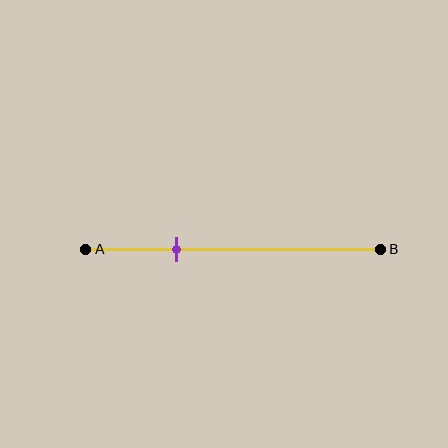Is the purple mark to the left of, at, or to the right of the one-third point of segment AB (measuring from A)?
The purple mark is approximately at the one-third point of segment AB.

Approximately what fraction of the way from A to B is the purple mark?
The purple mark is approximately 30% of the way from A to B.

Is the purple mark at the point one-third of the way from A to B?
Yes, the mark is approximately at the one-third point.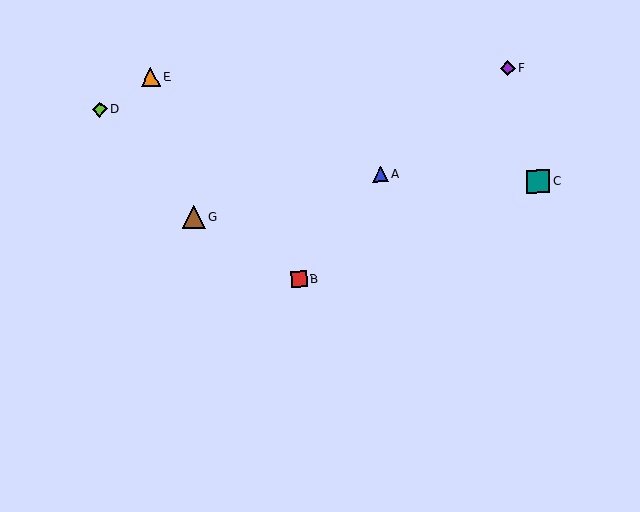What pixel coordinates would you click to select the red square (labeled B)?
Click at (299, 279) to select the red square B.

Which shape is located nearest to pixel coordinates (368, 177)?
The blue triangle (labeled A) at (381, 175) is nearest to that location.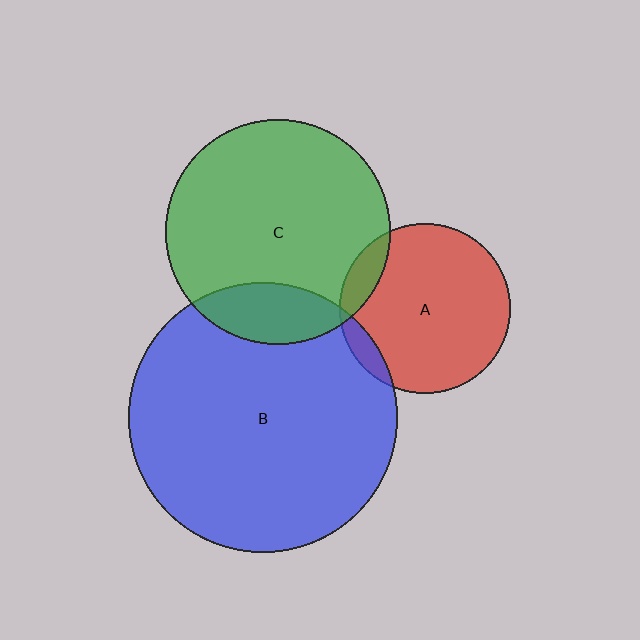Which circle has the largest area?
Circle B (blue).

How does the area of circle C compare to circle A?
Approximately 1.7 times.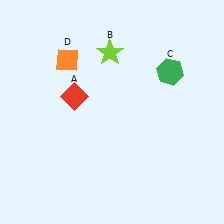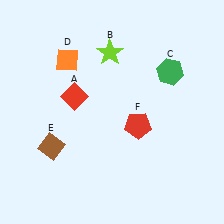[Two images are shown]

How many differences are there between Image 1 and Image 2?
There are 2 differences between the two images.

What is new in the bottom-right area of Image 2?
A red pentagon (F) was added in the bottom-right area of Image 2.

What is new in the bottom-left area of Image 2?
A brown diamond (E) was added in the bottom-left area of Image 2.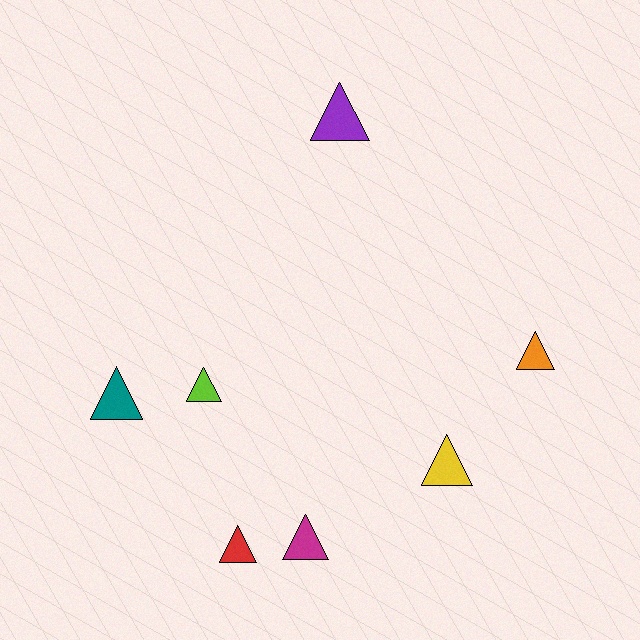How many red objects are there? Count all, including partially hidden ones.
There is 1 red object.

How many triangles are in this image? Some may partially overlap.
There are 7 triangles.